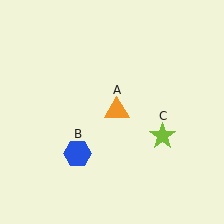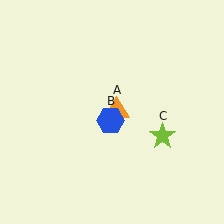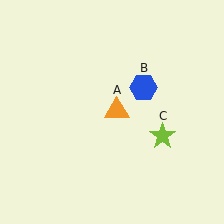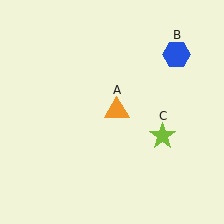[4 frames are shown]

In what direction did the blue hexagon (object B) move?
The blue hexagon (object B) moved up and to the right.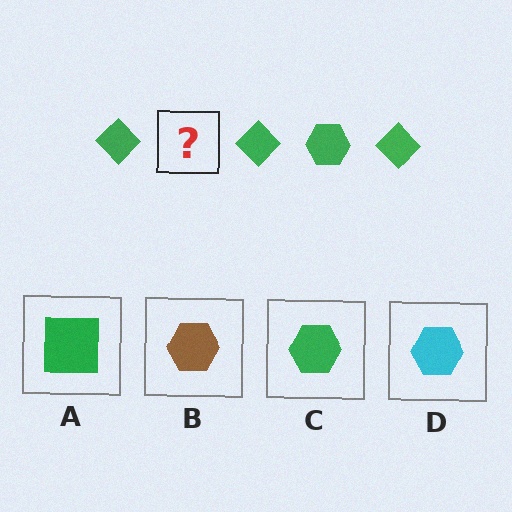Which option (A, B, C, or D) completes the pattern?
C.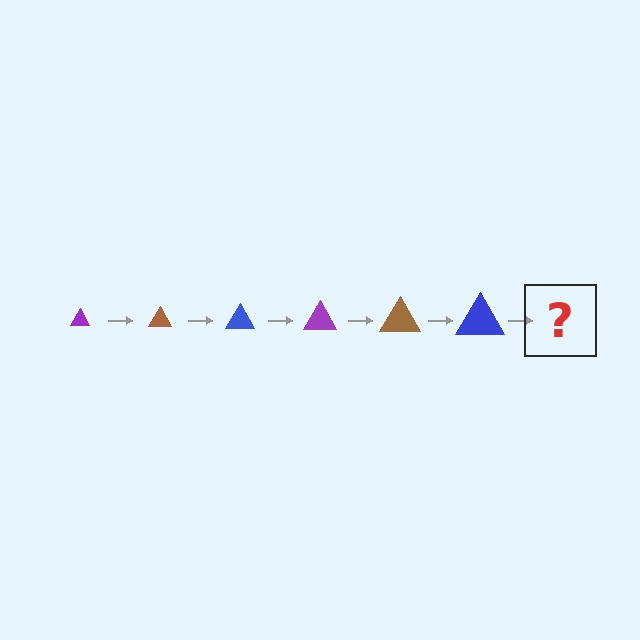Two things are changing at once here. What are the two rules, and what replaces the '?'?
The two rules are that the triangle grows larger each step and the color cycles through purple, brown, and blue. The '?' should be a purple triangle, larger than the previous one.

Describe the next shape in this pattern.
It should be a purple triangle, larger than the previous one.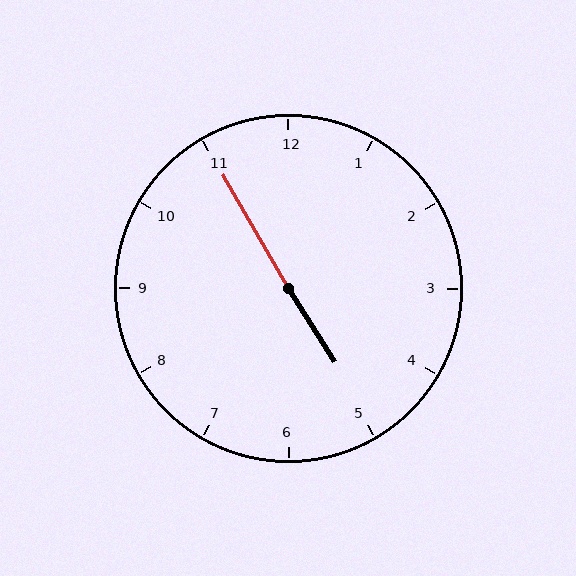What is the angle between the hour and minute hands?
Approximately 178 degrees.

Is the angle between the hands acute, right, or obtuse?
It is obtuse.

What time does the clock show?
4:55.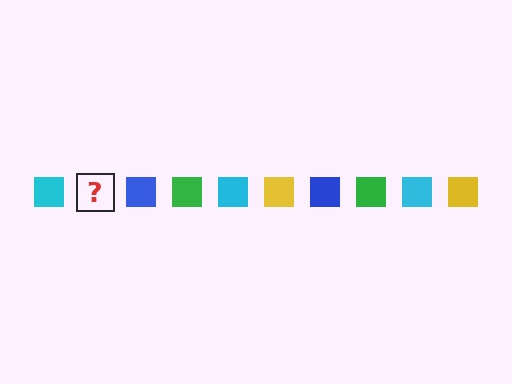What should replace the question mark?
The question mark should be replaced with a yellow square.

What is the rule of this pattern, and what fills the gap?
The rule is that the pattern cycles through cyan, yellow, blue, green squares. The gap should be filled with a yellow square.